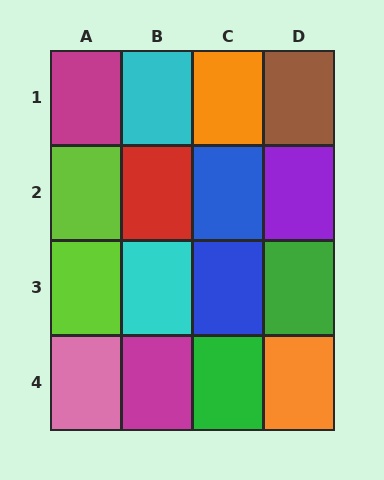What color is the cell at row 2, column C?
Blue.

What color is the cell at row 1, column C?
Orange.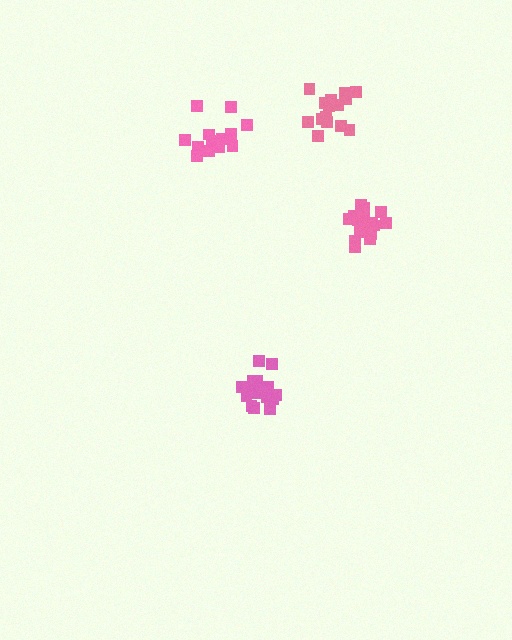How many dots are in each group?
Group 1: 16 dots, Group 2: 18 dots, Group 3: 16 dots, Group 4: 17 dots (67 total).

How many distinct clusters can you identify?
There are 4 distinct clusters.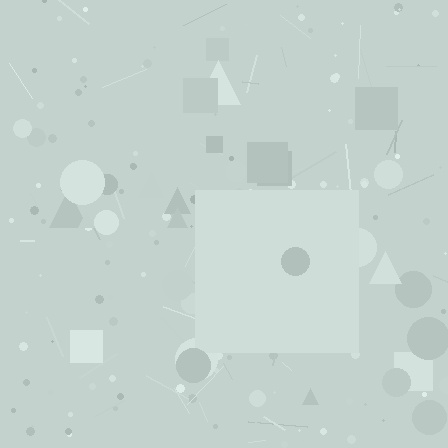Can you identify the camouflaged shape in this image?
The camouflaged shape is a square.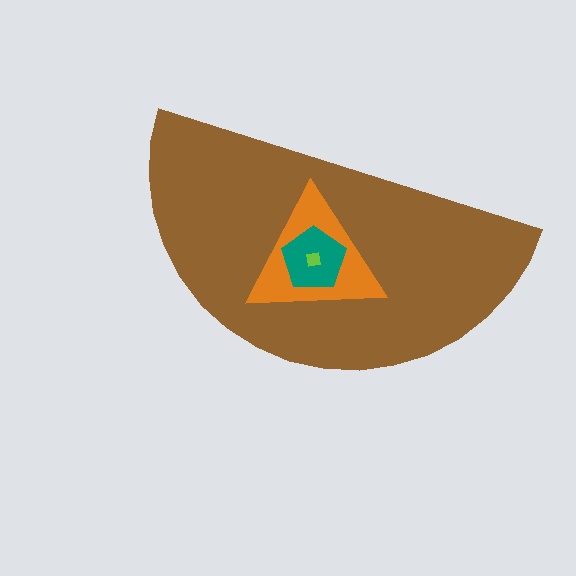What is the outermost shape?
The brown semicircle.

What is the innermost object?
The lime square.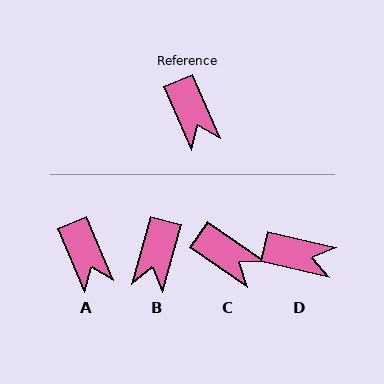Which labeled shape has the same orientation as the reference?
A.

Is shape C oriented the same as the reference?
No, it is off by about 33 degrees.